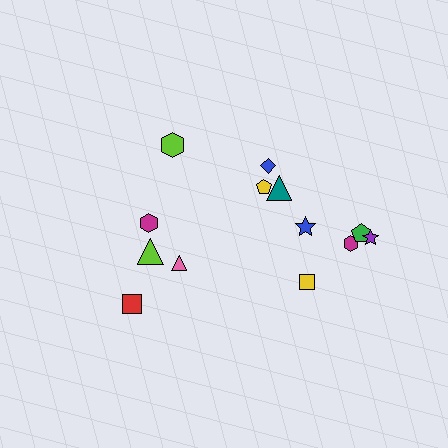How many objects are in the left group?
There are 5 objects.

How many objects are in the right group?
There are 8 objects.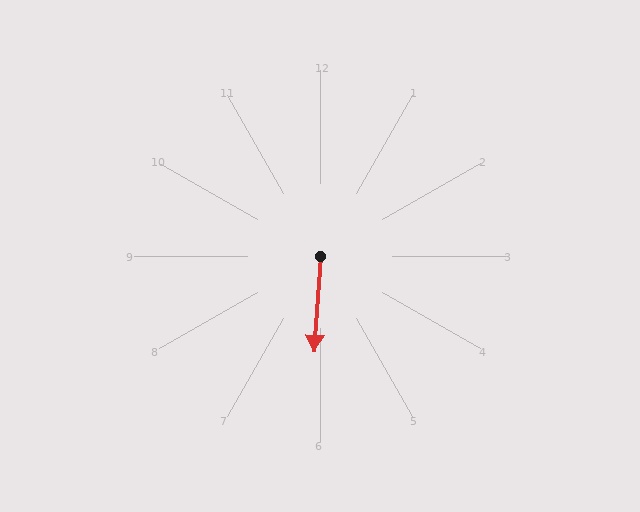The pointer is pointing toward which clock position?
Roughly 6 o'clock.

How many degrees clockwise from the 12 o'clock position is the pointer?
Approximately 184 degrees.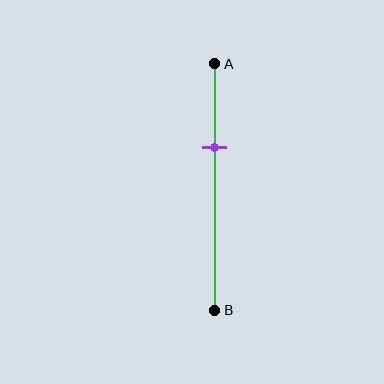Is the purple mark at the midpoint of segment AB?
No, the mark is at about 35% from A, not at the 50% midpoint.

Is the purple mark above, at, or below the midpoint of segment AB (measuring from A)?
The purple mark is above the midpoint of segment AB.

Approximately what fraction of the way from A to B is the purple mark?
The purple mark is approximately 35% of the way from A to B.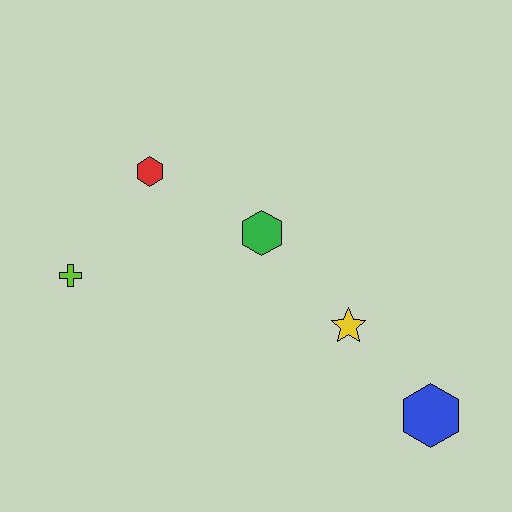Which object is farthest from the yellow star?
The lime cross is farthest from the yellow star.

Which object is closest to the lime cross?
The red hexagon is closest to the lime cross.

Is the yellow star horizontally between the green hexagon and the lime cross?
No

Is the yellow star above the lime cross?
No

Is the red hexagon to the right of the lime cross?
Yes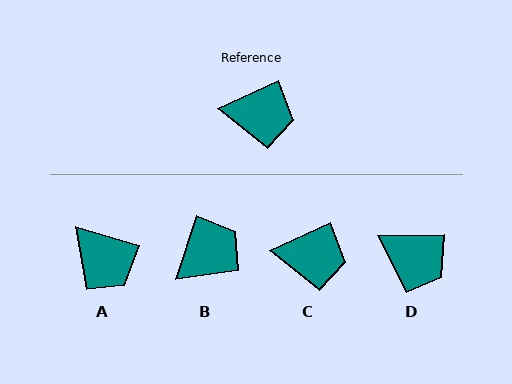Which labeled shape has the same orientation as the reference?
C.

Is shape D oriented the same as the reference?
No, it is off by about 24 degrees.